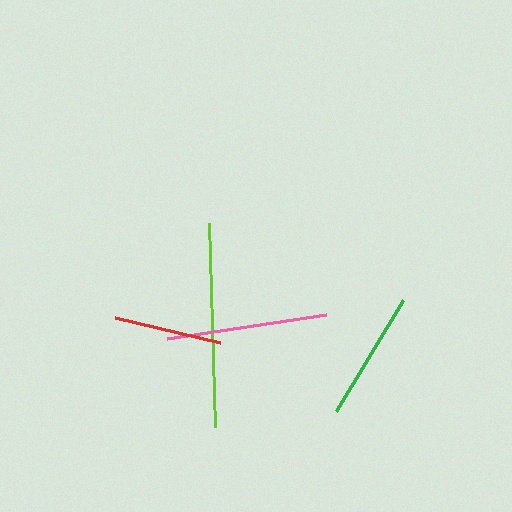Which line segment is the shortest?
The red line is the shortest at approximately 108 pixels.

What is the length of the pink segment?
The pink segment is approximately 161 pixels long.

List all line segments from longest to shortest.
From longest to shortest: lime, pink, green, red.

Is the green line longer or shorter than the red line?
The green line is longer than the red line.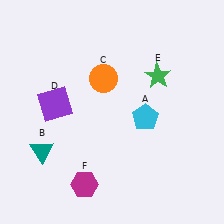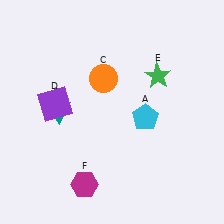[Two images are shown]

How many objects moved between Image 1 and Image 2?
1 object moved between the two images.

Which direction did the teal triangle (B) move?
The teal triangle (B) moved up.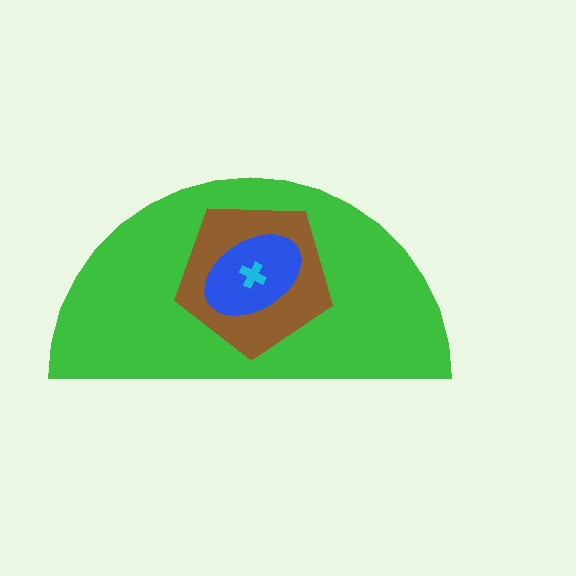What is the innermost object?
The cyan cross.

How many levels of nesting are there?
4.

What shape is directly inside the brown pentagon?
The blue ellipse.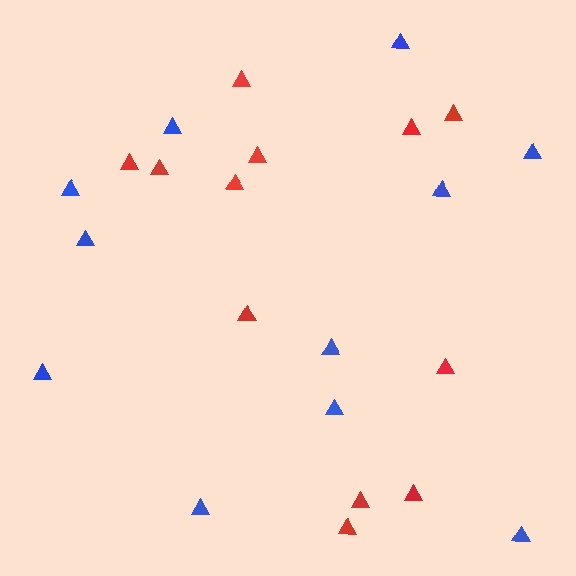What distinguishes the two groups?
There are 2 groups: one group of red triangles (12) and one group of blue triangles (11).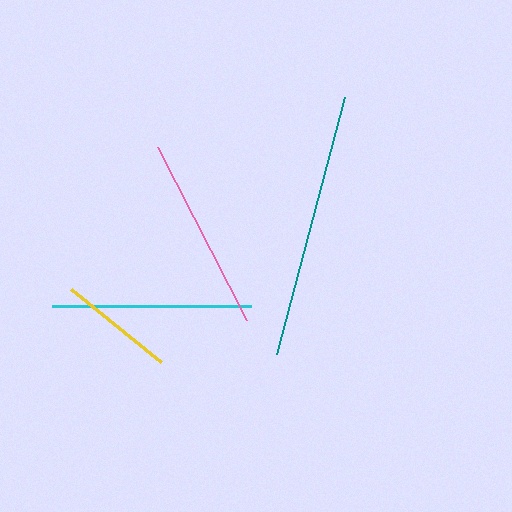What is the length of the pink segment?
The pink segment is approximately 194 pixels long.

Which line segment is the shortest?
The yellow line is the shortest at approximately 115 pixels.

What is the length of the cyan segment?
The cyan segment is approximately 199 pixels long.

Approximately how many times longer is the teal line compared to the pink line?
The teal line is approximately 1.4 times the length of the pink line.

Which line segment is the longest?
The teal line is the longest at approximately 266 pixels.